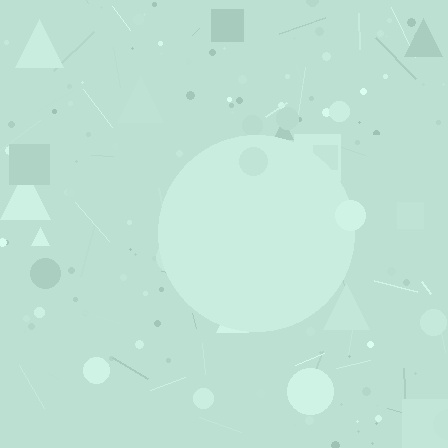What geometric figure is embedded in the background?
A circle is embedded in the background.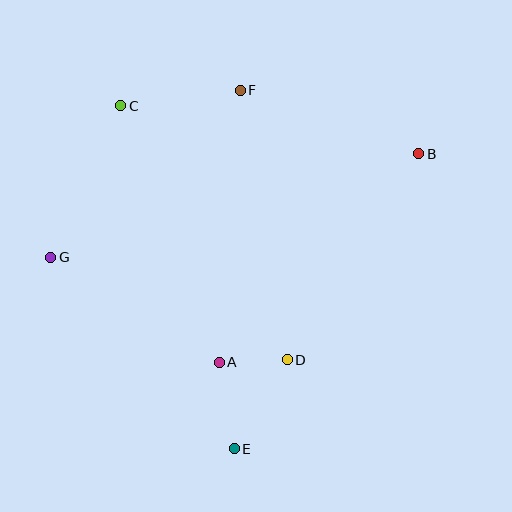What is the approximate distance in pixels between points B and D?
The distance between B and D is approximately 244 pixels.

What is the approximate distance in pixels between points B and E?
The distance between B and E is approximately 348 pixels.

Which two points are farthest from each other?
Points B and G are farthest from each other.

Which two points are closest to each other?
Points A and D are closest to each other.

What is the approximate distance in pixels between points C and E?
The distance between C and E is approximately 361 pixels.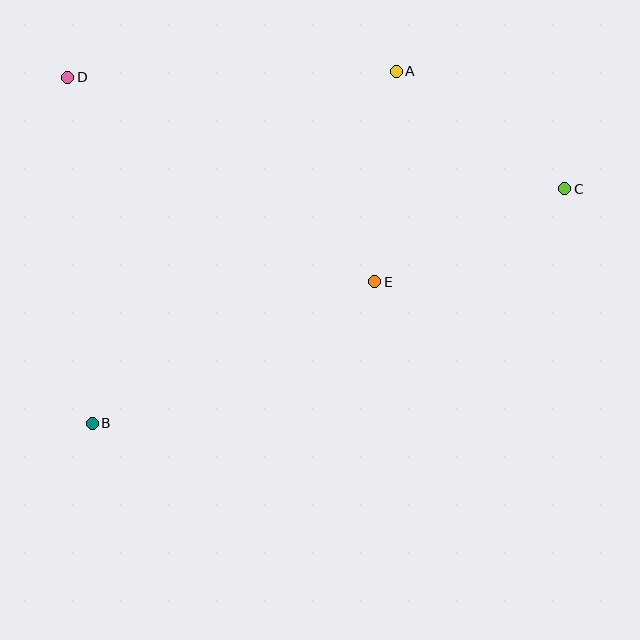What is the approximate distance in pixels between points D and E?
The distance between D and E is approximately 369 pixels.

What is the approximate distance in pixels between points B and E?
The distance between B and E is approximately 316 pixels.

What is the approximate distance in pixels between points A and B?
The distance between A and B is approximately 465 pixels.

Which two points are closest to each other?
Points A and C are closest to each other.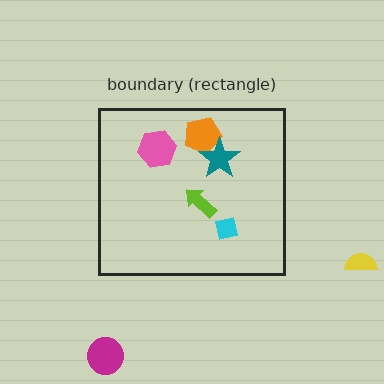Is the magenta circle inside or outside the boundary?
Outside.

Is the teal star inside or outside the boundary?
Inside.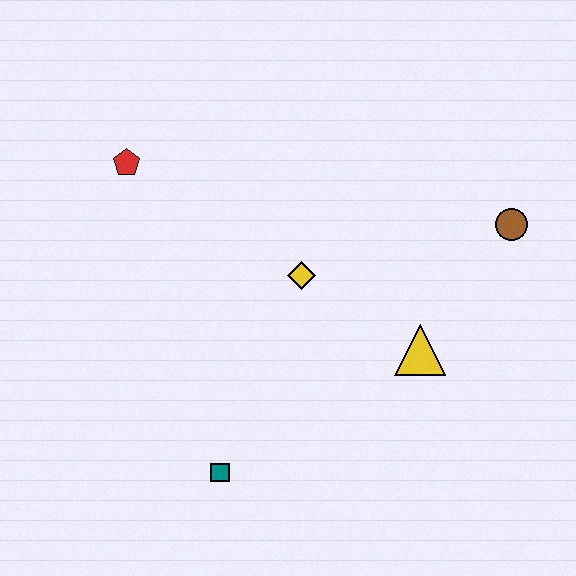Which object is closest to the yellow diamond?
The yellow triangle is closest to the yellow diamond.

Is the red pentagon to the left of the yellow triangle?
Yes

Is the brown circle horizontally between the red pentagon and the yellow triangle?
No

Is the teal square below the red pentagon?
Yes